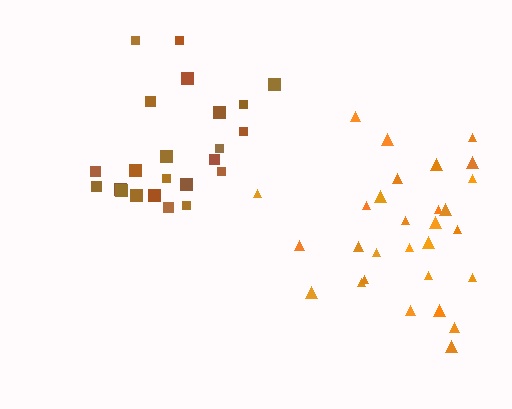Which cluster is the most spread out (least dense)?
Orange.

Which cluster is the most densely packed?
Brown.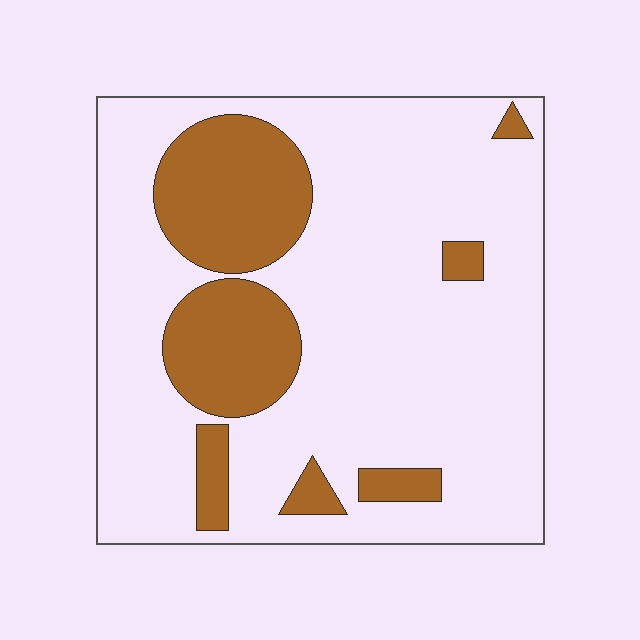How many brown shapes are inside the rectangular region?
7.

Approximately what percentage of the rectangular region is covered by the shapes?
Approximately 25%.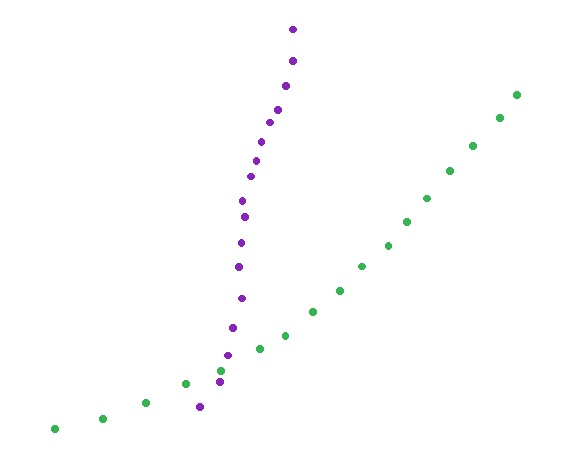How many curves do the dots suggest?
There are 2 distinct paths.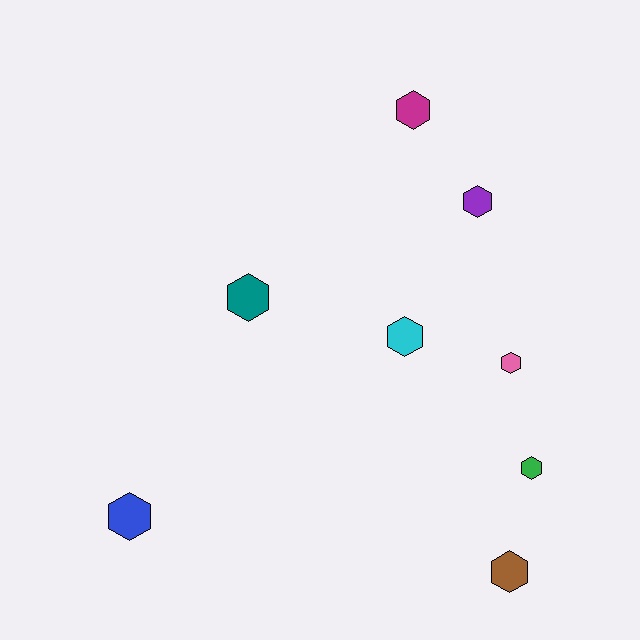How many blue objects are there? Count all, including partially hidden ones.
There is 1 blue object.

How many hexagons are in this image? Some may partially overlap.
There are 8 hexagons.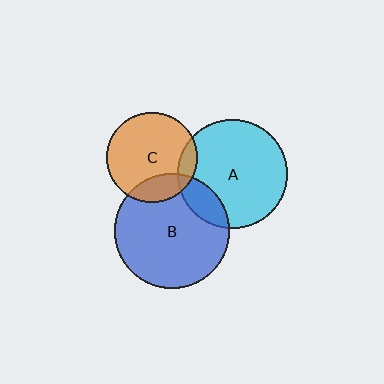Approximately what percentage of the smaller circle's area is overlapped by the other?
Approximately 20%.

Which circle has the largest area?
Circle B (blue).